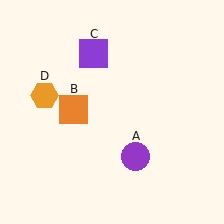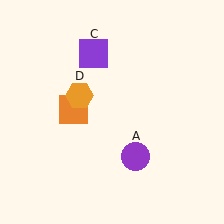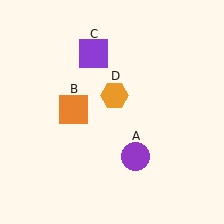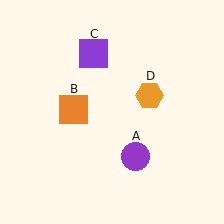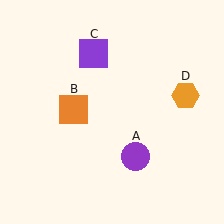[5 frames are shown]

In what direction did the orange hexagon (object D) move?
The orange hexagon (object D) moved right.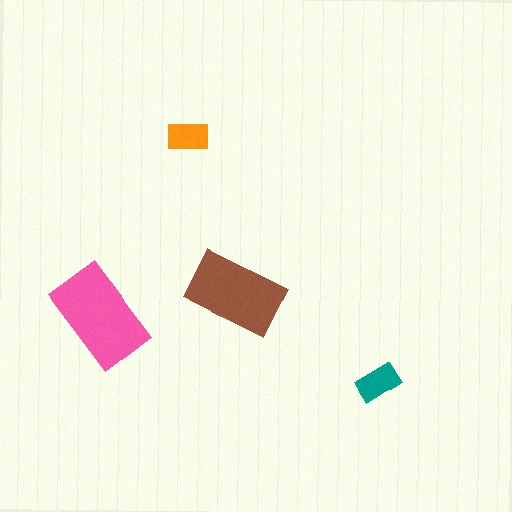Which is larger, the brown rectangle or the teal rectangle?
The brown one.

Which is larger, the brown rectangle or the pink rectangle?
The pink one.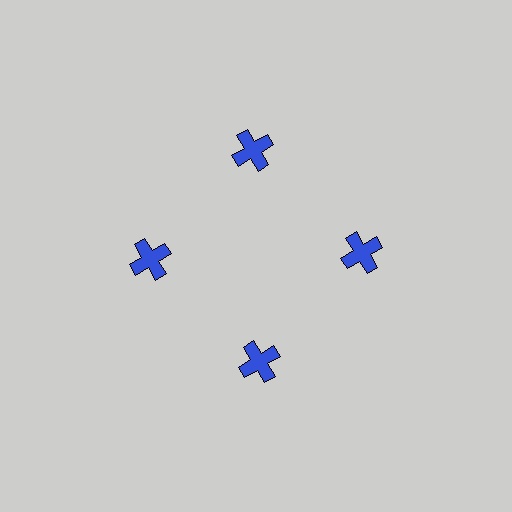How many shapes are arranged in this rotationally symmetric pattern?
There are 4 shapes, arranged in 4 groups of 1.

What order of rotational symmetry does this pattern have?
This pattern has 4-fold rotational symmetry.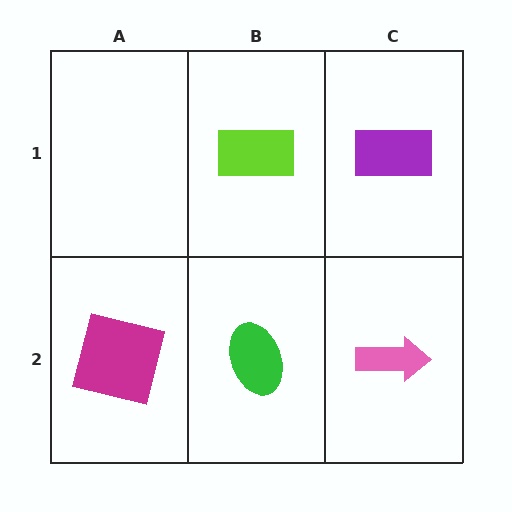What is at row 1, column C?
A purple rectangle.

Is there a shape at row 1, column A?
No, that cell is empty.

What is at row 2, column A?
A magenta square.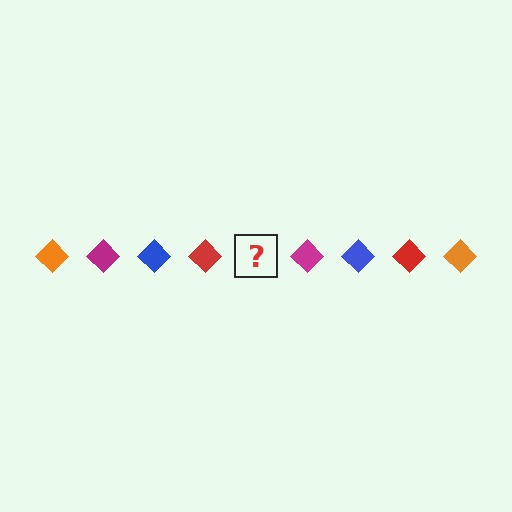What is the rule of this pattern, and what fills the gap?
The rule is that the pattern cycles through orange, magenta, blue, red diamonds. The gap should be filled with an orange diamond.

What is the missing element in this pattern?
The missing element is an orange diamond.